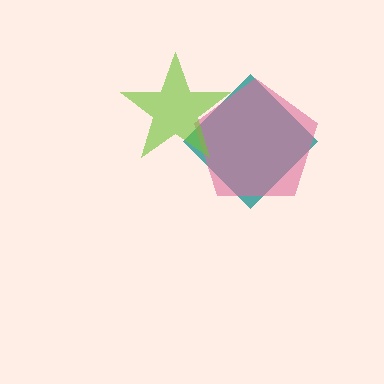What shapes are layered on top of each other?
The layered shapes are: a teal diamond, a pink pentagon, a lime star.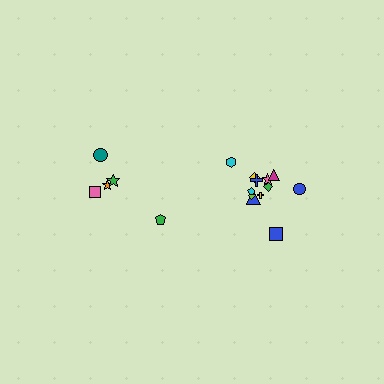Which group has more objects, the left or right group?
The right group.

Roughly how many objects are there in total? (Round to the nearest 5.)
Roughly 15 objects in total.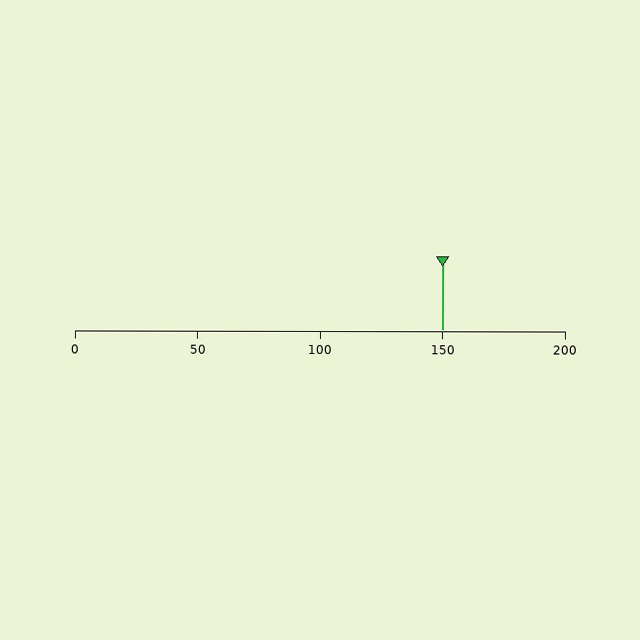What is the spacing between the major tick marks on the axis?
The major ticks are spaced 50 apart.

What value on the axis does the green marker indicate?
The marker indicates approximately 150.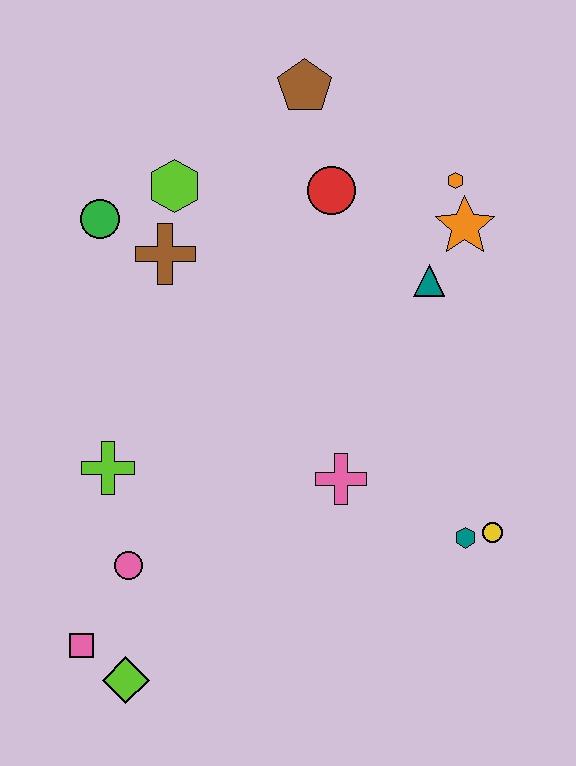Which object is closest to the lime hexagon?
The brown cross is closest to the lime hexagon.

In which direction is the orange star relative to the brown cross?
The orange star is to the right of the brown cross.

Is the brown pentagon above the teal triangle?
Yes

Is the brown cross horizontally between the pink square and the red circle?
Yes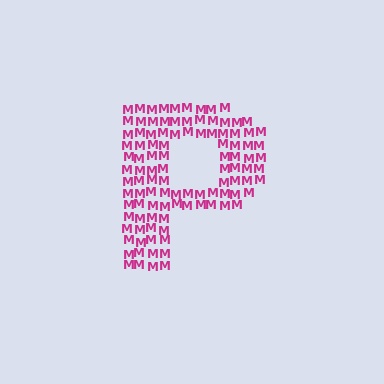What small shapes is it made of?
It is made of small letter M's.